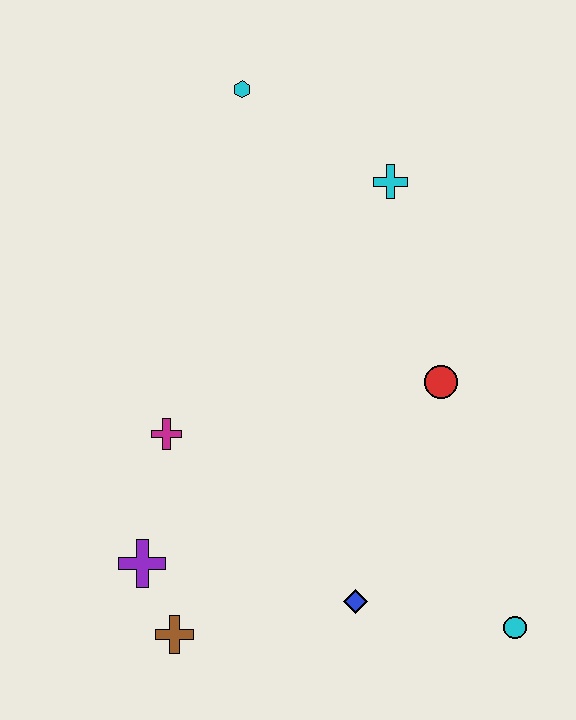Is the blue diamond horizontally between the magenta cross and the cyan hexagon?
No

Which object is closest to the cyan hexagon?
The cyan cross is closest to the cyan hexagon.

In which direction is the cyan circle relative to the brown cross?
The cyan circle is to the right of the brown cross.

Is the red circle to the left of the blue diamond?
No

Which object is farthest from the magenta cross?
The cyan circle is farthest from the magenta cross.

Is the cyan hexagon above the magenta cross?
Yes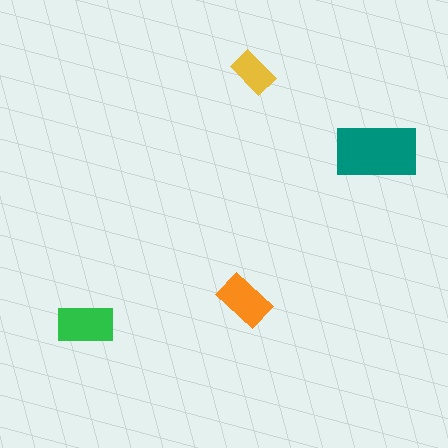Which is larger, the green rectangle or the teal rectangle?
The teal one.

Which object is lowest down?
The green rectangle is bottommost.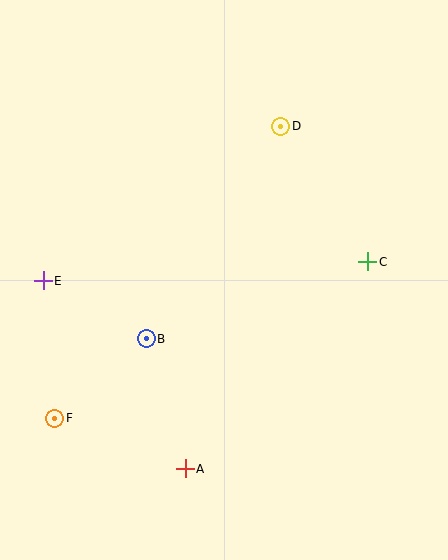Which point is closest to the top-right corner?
Point D is closest to the top-right corner.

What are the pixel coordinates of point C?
Point C is at (368, 262).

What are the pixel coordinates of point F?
Point F is at (55, 418).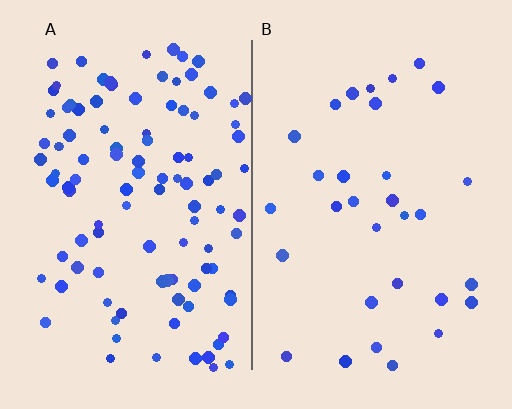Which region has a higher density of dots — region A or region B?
A (the left).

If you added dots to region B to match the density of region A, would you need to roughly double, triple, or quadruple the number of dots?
Approximately triple.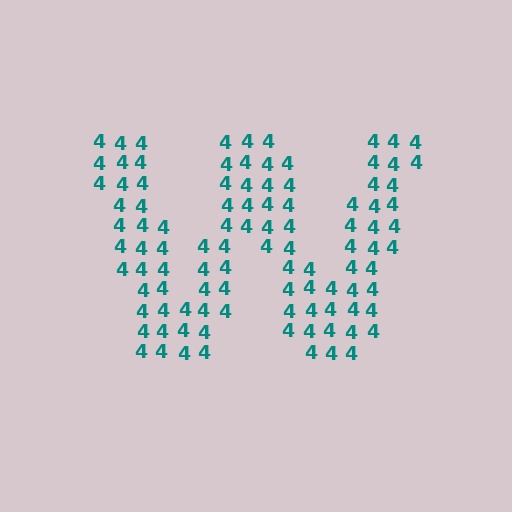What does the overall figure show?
The overall figure shows the letter W.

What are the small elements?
The small elements are digit 4's.